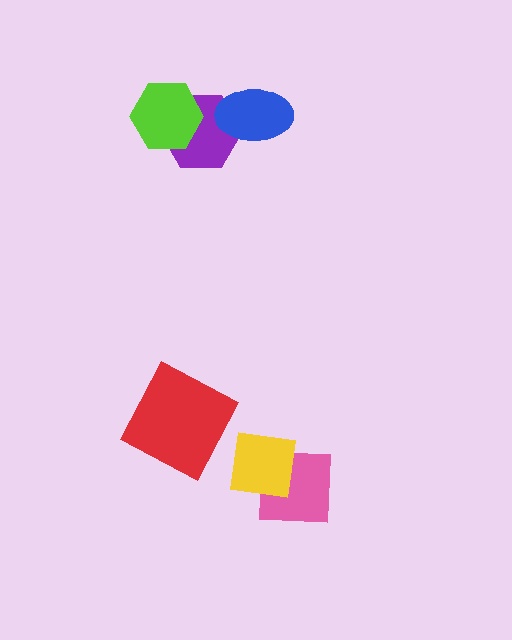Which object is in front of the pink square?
The yellow square is in front of the pink square.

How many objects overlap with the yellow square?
1 object overlaps with the yellow square.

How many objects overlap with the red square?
0 objects overlap with the red square.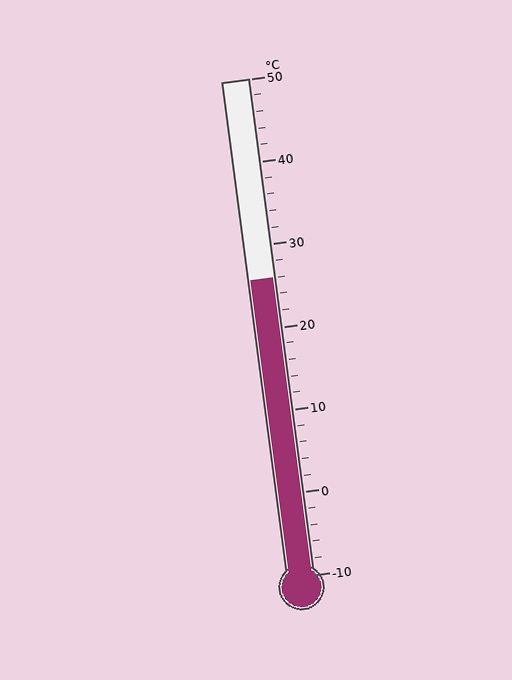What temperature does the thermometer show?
The thermometer shows approximately 26°C.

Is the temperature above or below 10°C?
The temperature is above 10°C.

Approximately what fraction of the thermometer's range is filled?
The thermometer is filled to approximately 60% of its range.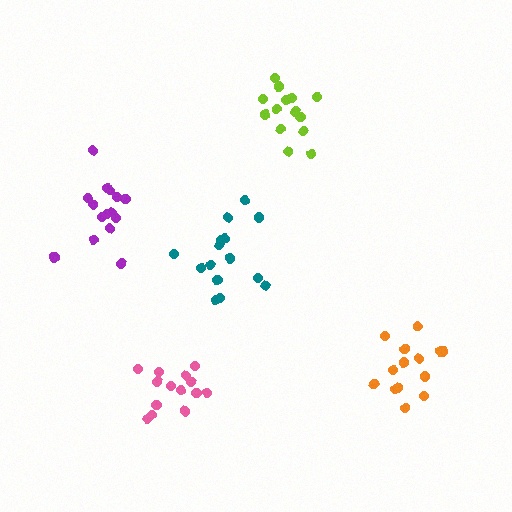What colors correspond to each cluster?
The clusters are colored: lime, teal, pink, orange, purple.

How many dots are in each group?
Group 1: 14 dots, Group 2: 15 dots, Group 3: 14 dots, Group 4: 15 dots, Group 5: 15 dots (73 total).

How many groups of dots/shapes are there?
There are 5 groups.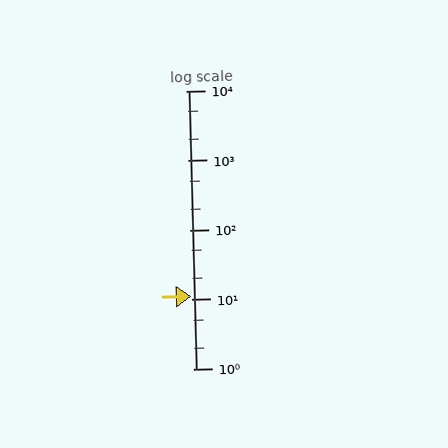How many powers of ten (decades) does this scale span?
The scale spans 4 decades, from 1 to 10000.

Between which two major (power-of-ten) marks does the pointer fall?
The pointer is between 10 and 100.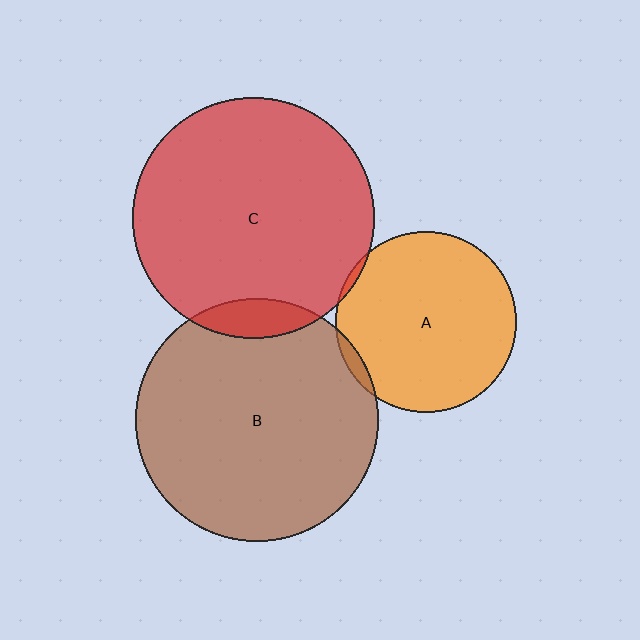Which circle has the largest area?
Circle B (brown).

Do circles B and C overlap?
Yes.